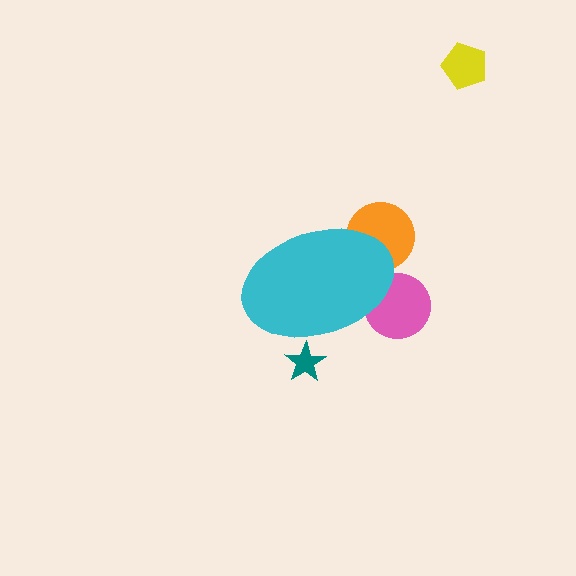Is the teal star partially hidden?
Yes, the teal star is partially hidden behind the cyan ellipse.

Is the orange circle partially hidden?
Yes, the orange circle is partially hidden behind the cyan ellipse.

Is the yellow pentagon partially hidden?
No, the yellow pentagon is fully visible.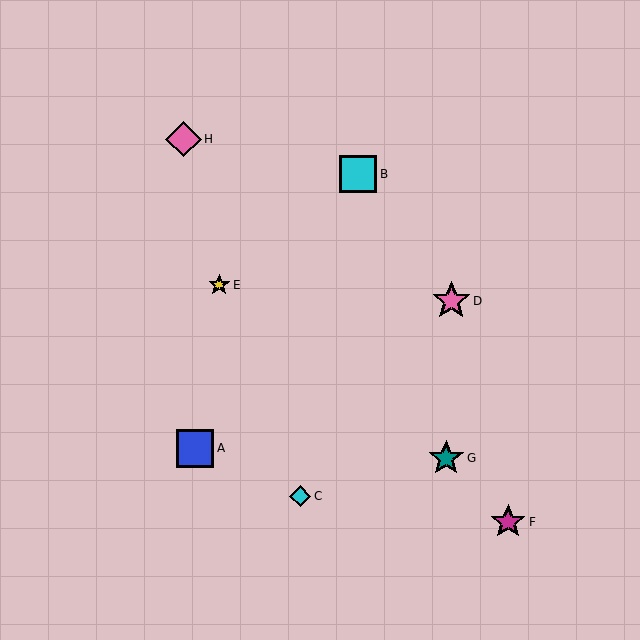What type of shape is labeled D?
Shape D is a pink star.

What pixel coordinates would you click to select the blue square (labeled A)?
Click at (195, 448) to select the blue square A.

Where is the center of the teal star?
The center of the teal star is at (446, 458).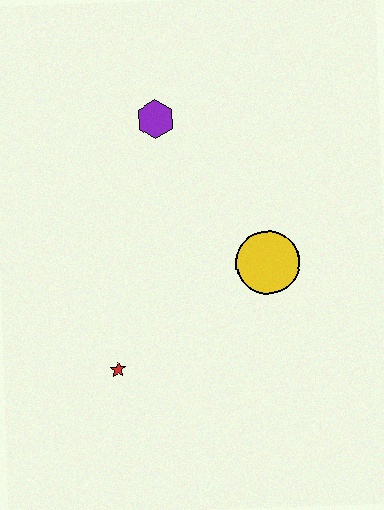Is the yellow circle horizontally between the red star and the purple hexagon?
No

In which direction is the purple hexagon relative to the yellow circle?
The purple hexagon is above the yellow circle.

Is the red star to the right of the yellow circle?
No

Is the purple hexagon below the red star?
No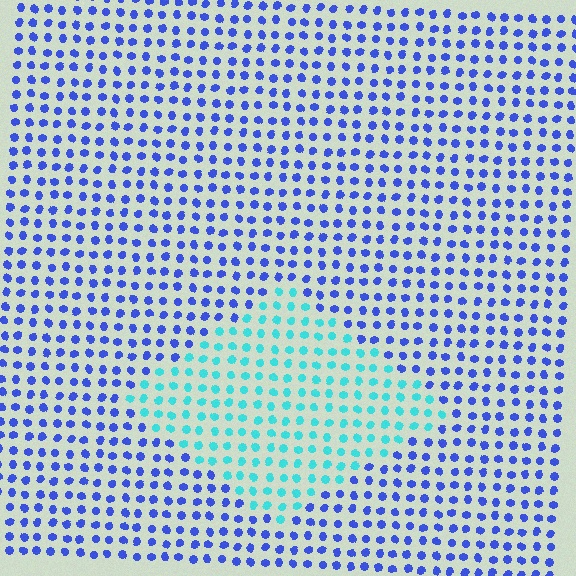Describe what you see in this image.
The image is filled with small blue elements in a uniform arrangement. A diamond-shaped region is visible where the elements are tinted to a slightly different hue, forming a subtle color boundary.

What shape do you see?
I see a diamond.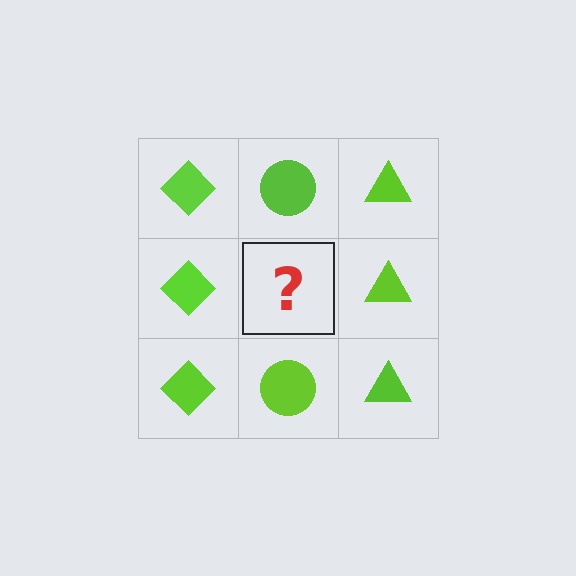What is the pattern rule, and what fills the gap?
The rule is that each column has a consistent shape. The gap should be filled with a lime circle.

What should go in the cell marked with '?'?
The missing cell should contain a lime circle.